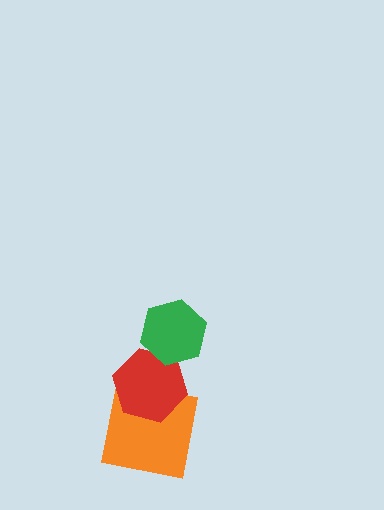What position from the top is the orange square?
The orange square is 3rd from the top.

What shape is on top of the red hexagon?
The green hexagon is on top of the red hexagon.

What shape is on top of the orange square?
The red hexagon is on top of the orange square.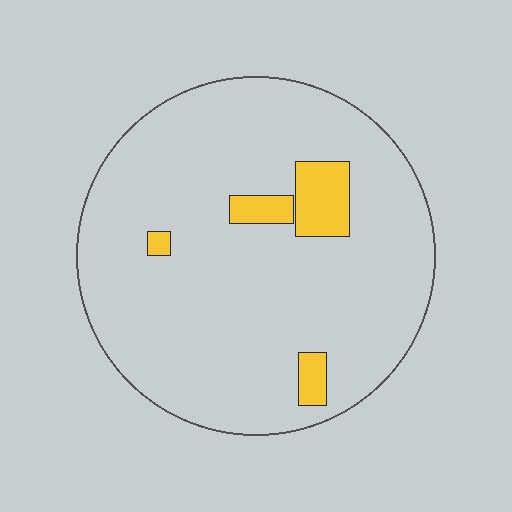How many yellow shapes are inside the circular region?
4.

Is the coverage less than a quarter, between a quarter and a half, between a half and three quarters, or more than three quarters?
Less than a quarter.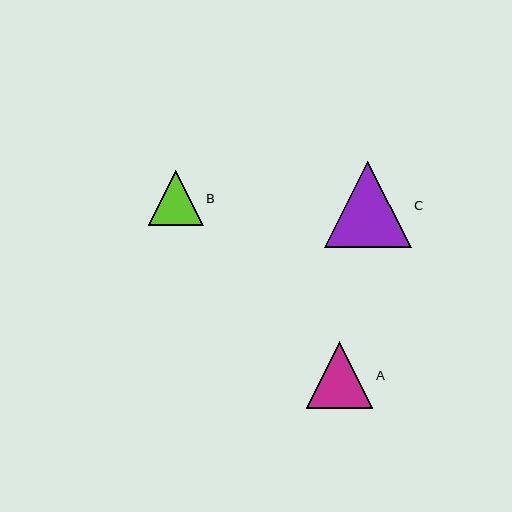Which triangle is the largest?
Triangle C is the largest with a size of approximately 87 pixels.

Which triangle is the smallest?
Triangle B is the smallest with a size of approximately 55 pixels.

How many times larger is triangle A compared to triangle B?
Triangle A is approximately 1.2 times the size of triangle B.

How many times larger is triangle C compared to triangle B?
Triangle C is approximately 1.6 times the size of triangle B.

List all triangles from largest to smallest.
From largest to smallest: C, A, B.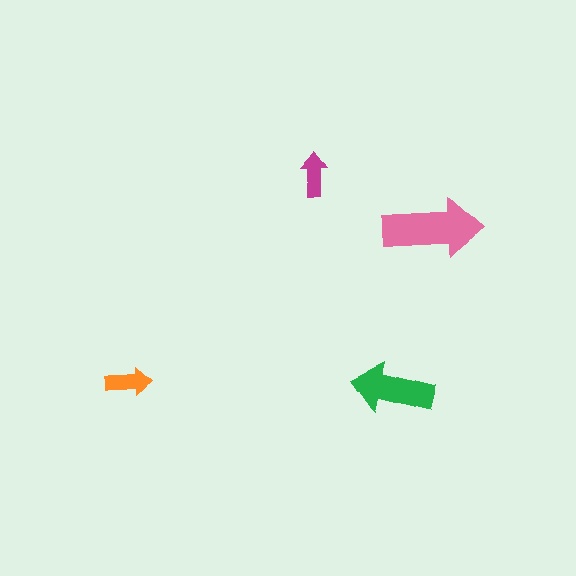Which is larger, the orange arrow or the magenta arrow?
The orange one.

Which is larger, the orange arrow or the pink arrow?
The pink one.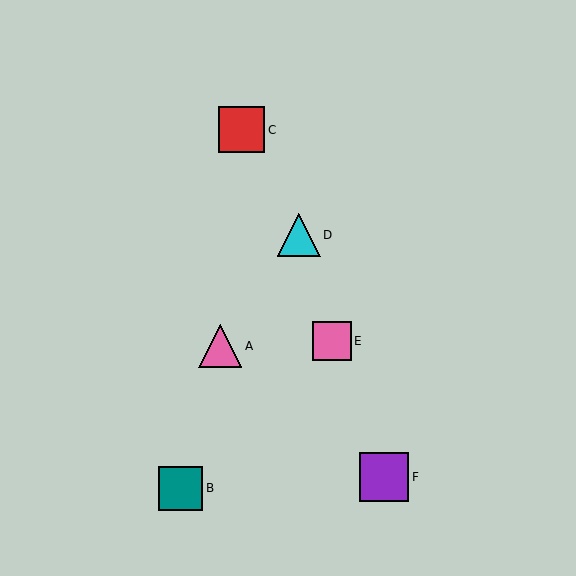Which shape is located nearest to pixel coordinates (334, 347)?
The pink square (labeled E) at (332, 341) is nearest to that location.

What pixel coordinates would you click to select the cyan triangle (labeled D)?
Click at (299, 235) to select the cyan triangle D.